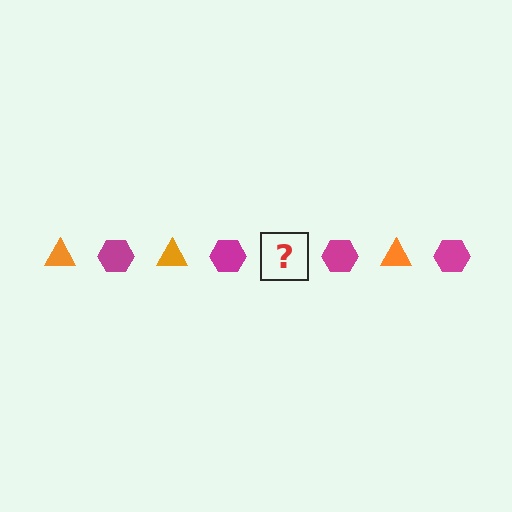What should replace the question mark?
The question mark should be replaced with an orange triangle.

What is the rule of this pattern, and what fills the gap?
The rule is that the pattern alternates between orange triangle and magenta hexagon. The gap should be filled with an orange triangle.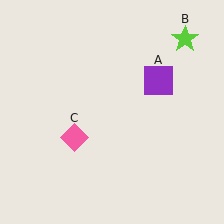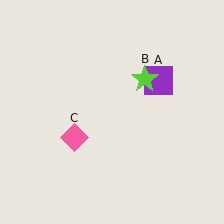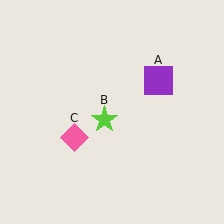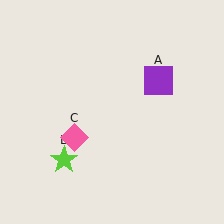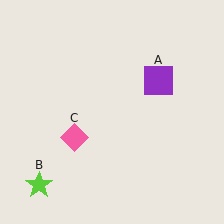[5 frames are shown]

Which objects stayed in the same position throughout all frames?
Purple square (object A) and pink diamond (object C) remained stationary.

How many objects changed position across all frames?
1 object changed position: lime star (object B).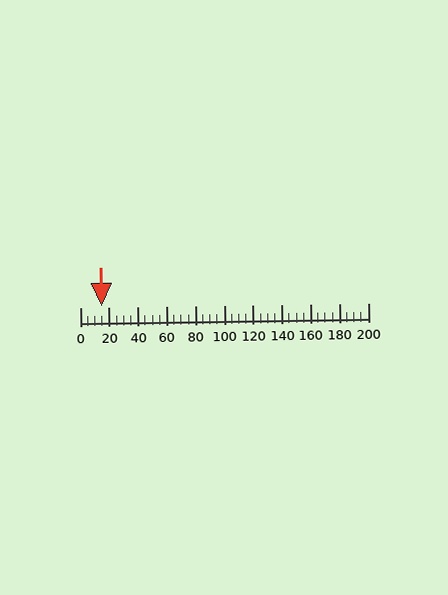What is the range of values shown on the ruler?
The ruler shows values from 0 to 200.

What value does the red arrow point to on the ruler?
The red arrow points to approximately 15.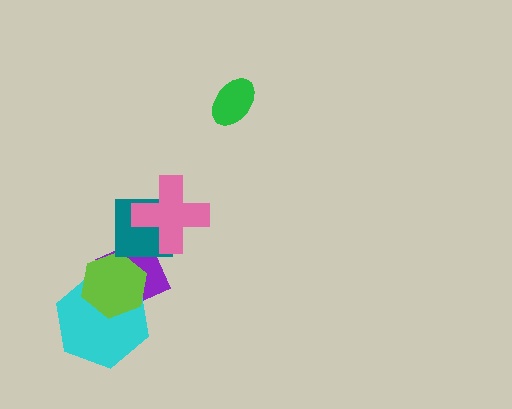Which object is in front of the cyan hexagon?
The lime hexagon is in front of the cyan hexagon.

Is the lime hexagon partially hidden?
No, no other shape covers it.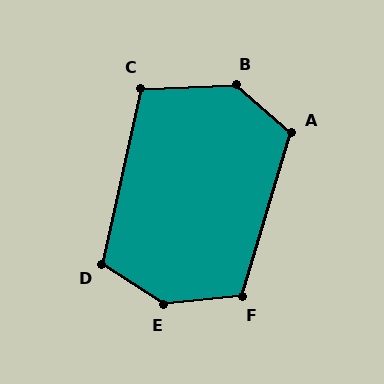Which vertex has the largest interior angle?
E, at approximately 142 degrees.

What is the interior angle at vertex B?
Approximately 137 degrees (obtuse).